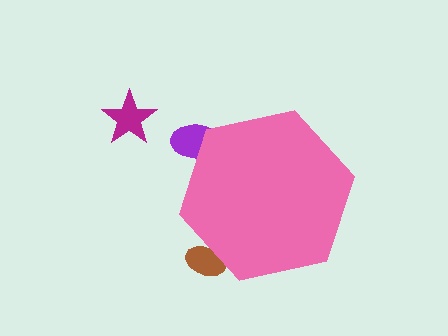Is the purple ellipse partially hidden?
Yes, the purple ellipse is partially hidden behind the pink hexagon.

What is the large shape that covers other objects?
A pink hexagon.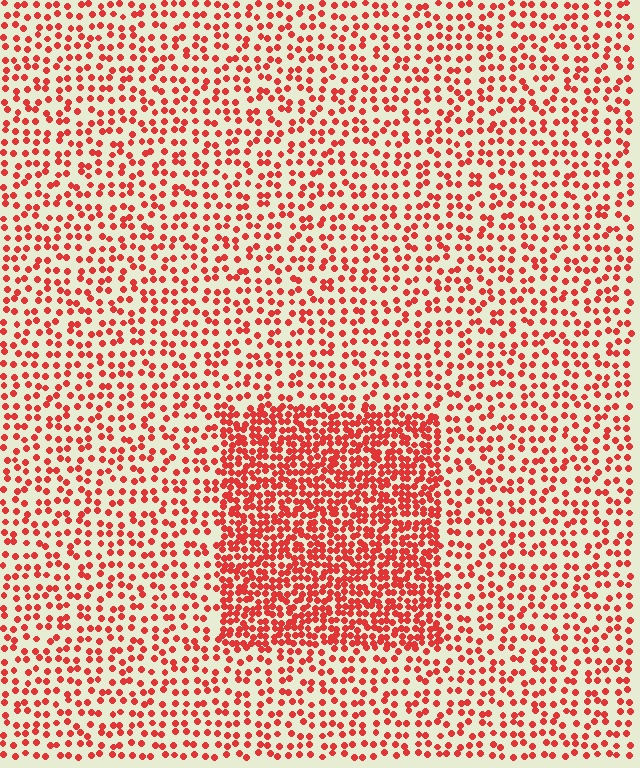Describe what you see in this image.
The image contains small red elements arranged at two different densities. A rectangle-shaped region is visible where the elements are more densely packed than the surrounding area.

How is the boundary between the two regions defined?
The boundary is defined by a change in element density (approximately 2.2x ratio). All elements are the same color, size, and shape.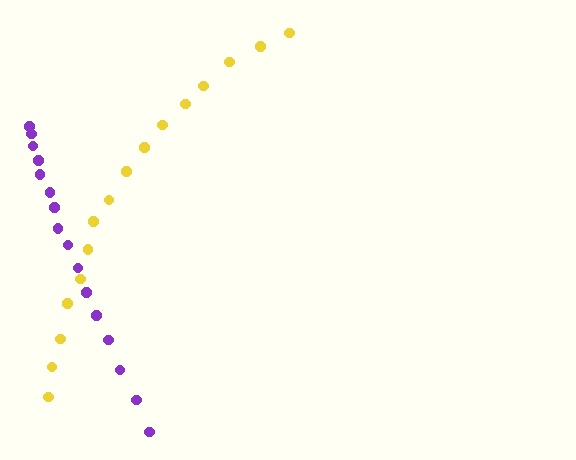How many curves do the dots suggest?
There are 2 distinct paths.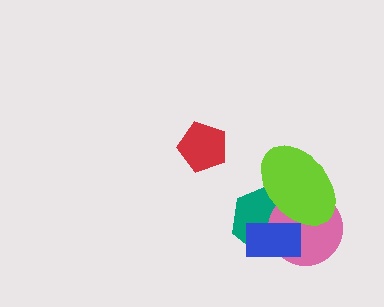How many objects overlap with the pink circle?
4 objects overlap with the pink circle.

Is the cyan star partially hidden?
Yes, it is partially covered by another shape.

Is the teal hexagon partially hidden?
Yes, it is partially covered by another shape.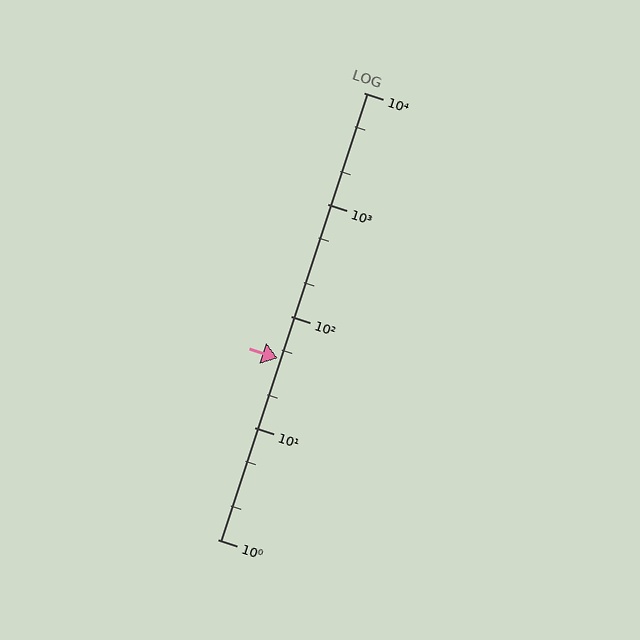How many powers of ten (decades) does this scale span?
The scale spans 4 decades, from 1 to 10000.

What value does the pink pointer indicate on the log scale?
The pointer indicates approximately 42.